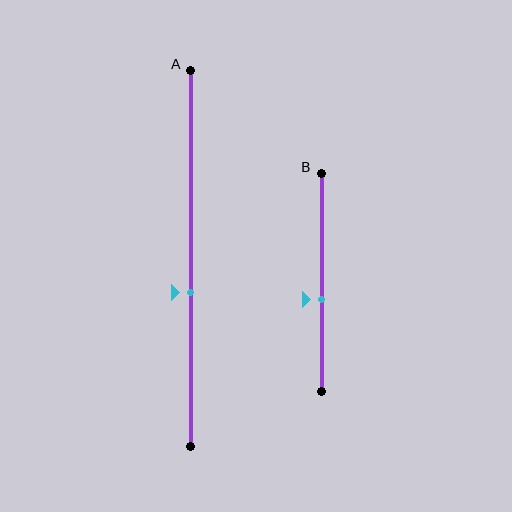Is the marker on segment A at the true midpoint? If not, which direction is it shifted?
No, the marker on segment A is shifted downward by about 9% of the segment length.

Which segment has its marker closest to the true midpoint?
Segment B has its marker closest to the true midpoint.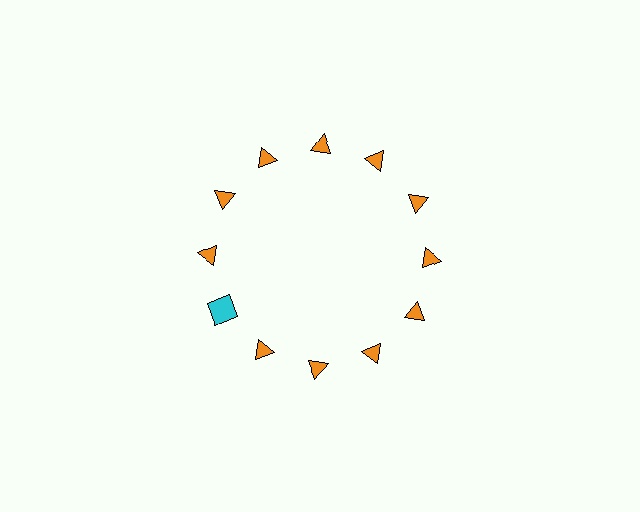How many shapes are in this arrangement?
There are 12 shapes arranged in a ring pattern.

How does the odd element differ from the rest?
It differs in both color (cyan instead of orange) and shape (square instead of triangle).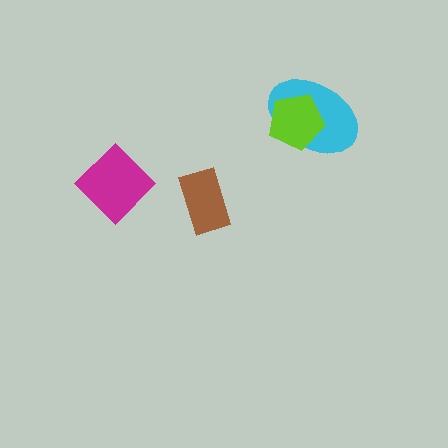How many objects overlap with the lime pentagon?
1 object overlaps with the lime pentagon.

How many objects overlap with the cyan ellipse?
1 object overlaps with the cyan ellipse.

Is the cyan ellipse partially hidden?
Yes, it is partially covered by another shape.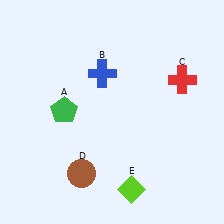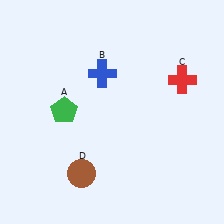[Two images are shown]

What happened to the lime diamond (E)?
The lime diamond (E) was removed in Image 2. It was in the bottom-right area of Image 1.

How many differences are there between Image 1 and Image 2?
There is 1 difference between the two images.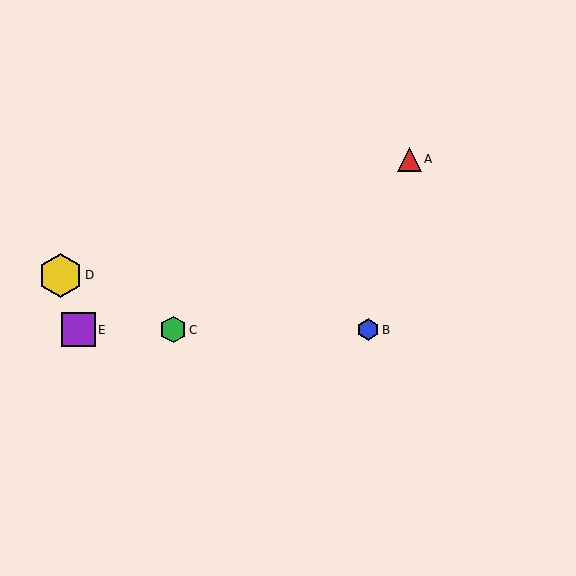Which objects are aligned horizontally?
Objects B, C, E are aligned horizontally.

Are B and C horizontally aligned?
Yes, both are at y≈330.